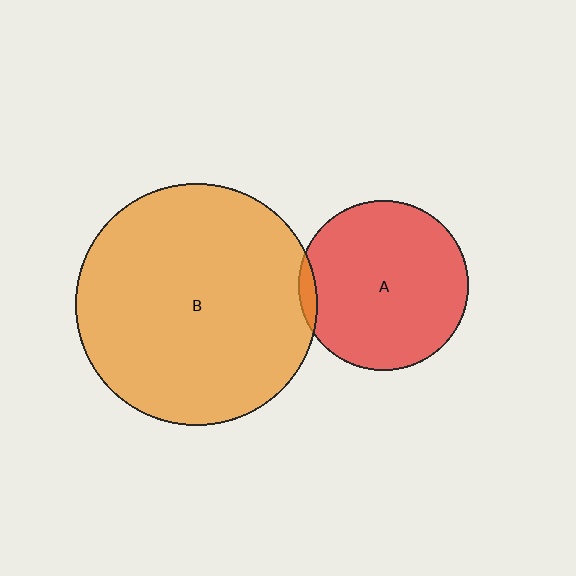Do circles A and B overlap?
Yes.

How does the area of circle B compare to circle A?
Approximately 2.0 times.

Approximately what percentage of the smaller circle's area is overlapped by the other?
Approximately 5%.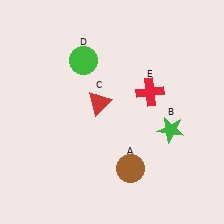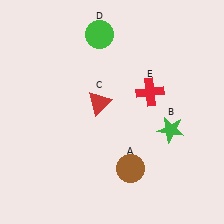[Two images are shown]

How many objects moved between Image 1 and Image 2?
1 object moved between the two images.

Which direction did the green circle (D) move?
The green circle (D) moved up.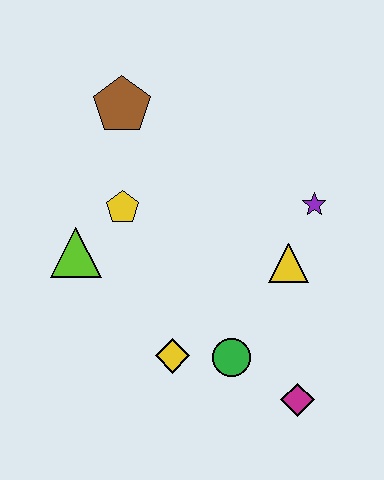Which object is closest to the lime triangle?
The yellow pentagon is closest to the lime triangle.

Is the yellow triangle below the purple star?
Yes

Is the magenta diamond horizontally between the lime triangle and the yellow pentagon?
No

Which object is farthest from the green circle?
The brown pentagon is farthest from the green circle.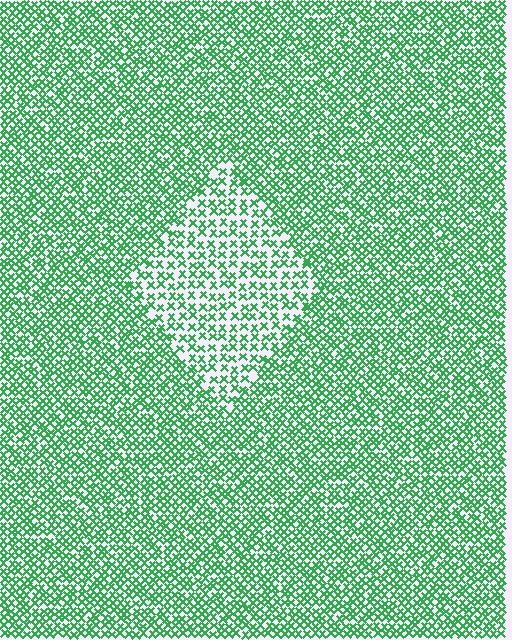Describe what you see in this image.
The image contains small green elements arranged at two different densities. A diamond-shaped region is visible where the elements are less densely packed than the surrounding area.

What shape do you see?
I see a diamond.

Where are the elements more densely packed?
The elements are more densely packed outside the diamond boundary.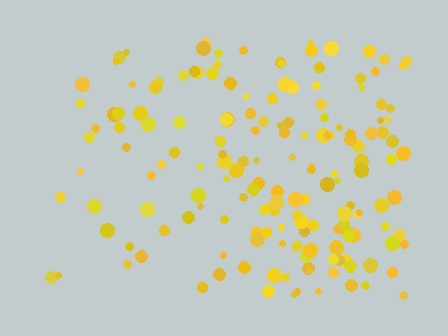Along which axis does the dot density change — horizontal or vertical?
Horizontal.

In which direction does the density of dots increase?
From left to right, with the right side densest.